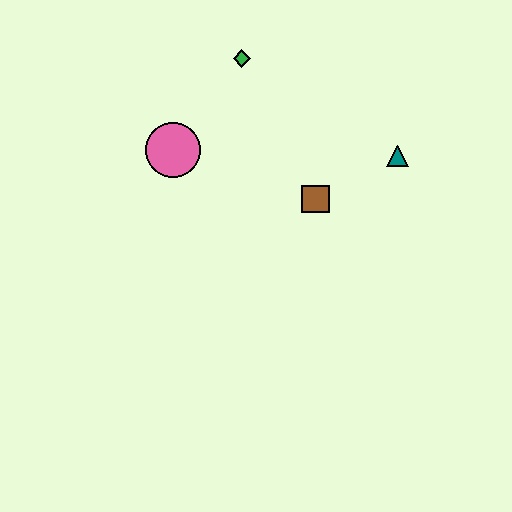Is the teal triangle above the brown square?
Yes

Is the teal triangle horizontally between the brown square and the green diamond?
No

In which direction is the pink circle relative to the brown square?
The pink circle is to the left of the brown square.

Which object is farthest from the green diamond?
The teal triangle is farthest from the green diamond.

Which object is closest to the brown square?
The teal triangle is closest to the brown square.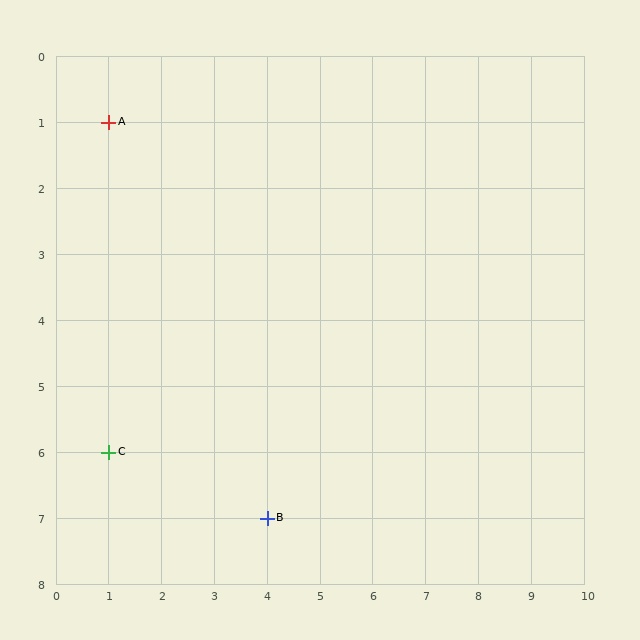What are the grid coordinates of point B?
Point B is at grid coordinates (4, 7).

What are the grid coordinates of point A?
Point A is at grid coordinates (1, 1).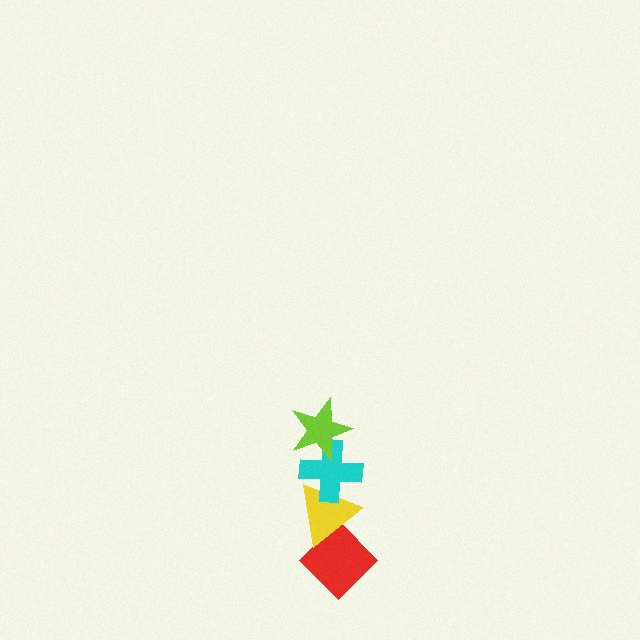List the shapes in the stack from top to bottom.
From top to bottom: the lime star, the cyan cross, the yellow triangle, the red diamond.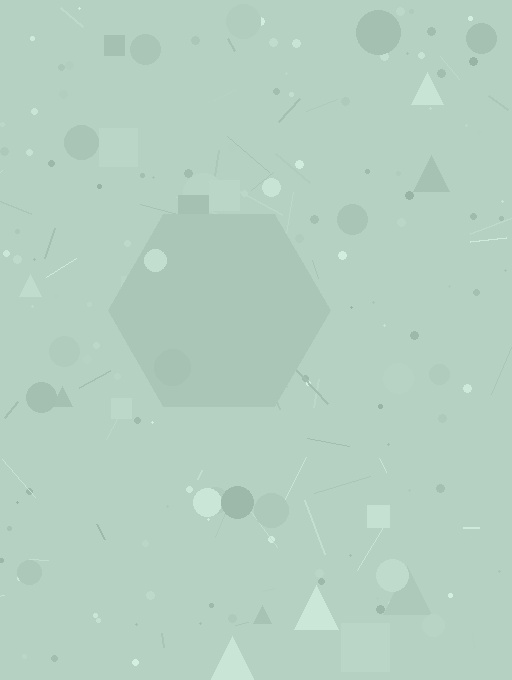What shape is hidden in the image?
A hexagon is hidden in the image.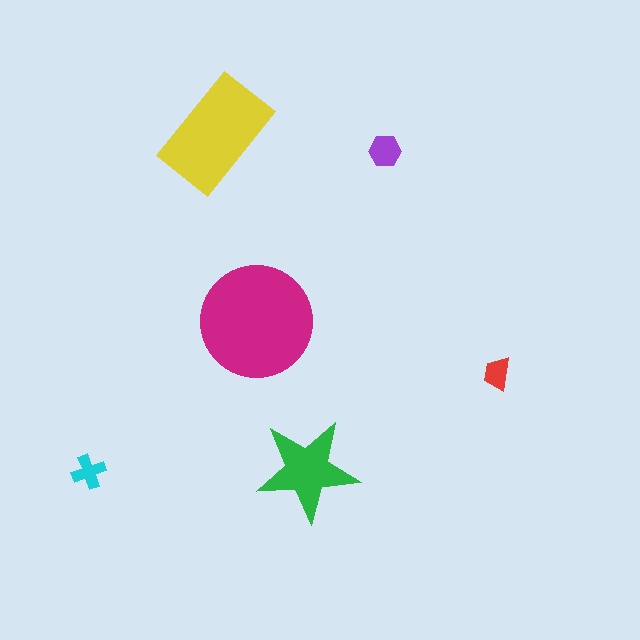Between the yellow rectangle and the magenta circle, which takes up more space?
The magenta circle.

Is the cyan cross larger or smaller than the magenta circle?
Smaller.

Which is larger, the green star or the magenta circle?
The magenta circle.